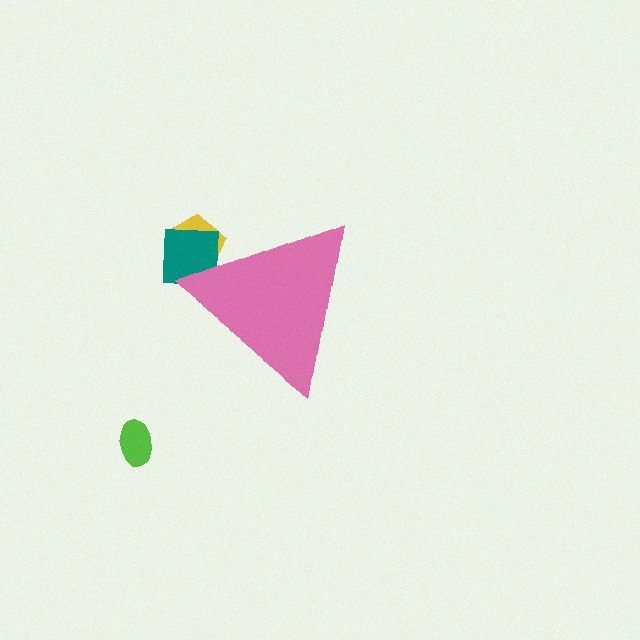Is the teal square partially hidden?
Yes, the teal square is partially hidden behind the pink triangle.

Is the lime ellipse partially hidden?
No, the lime ellipse is fully visible.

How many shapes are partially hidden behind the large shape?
2 shapes are partially hidden.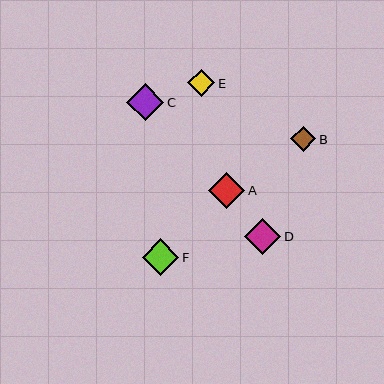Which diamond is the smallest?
Diamond B is the smallest with a size of approximately 25 pixels.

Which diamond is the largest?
Diamond C is the largest with a size of approximately 37 pixels.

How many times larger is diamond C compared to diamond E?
Diamond C is approximately 1.4 times the size of diamond E.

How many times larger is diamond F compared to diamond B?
Diamond F is approximately 1.4 times the size of diamond B.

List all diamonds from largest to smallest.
From largest to smallest: C, F, D, A, E, B.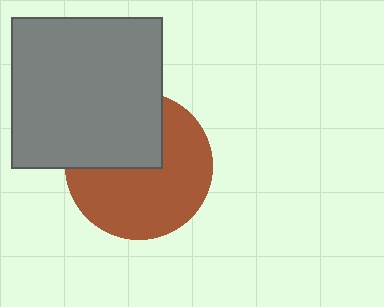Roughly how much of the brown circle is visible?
About half of it is visible (roughly 63%).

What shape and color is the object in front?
The object in front is a gray square.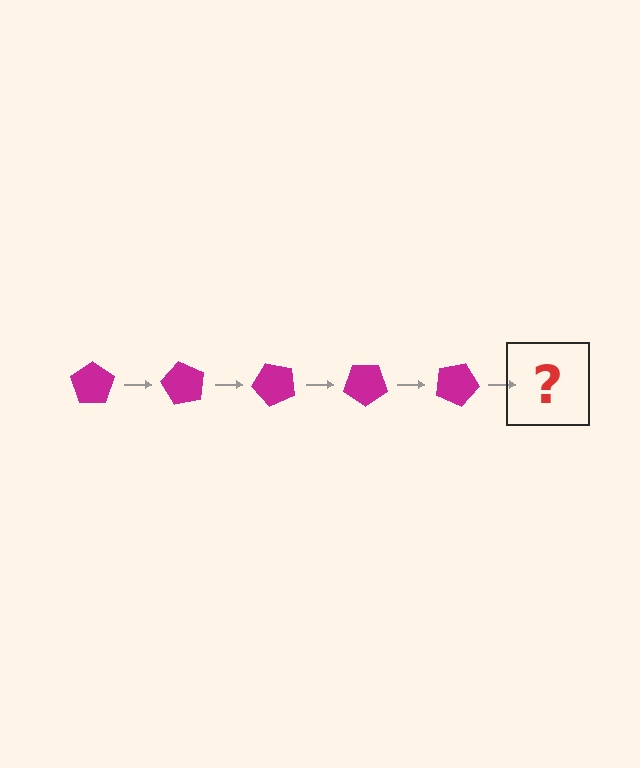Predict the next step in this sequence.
The next step is a magenta pentagon rotated 300 degrees.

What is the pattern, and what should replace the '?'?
The pattern is that the pentagon rotates 60 degrees each step. The '?' should be a magenta pentagon rotated 300 degrees.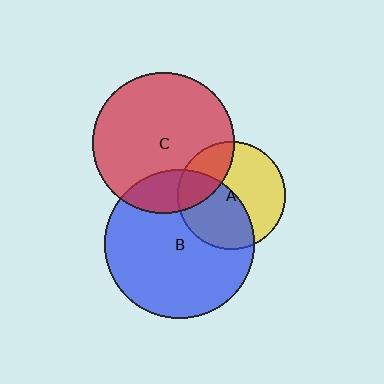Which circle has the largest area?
Circle B (blue).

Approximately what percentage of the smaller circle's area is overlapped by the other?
Approximately 20%.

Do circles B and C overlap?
Yes.